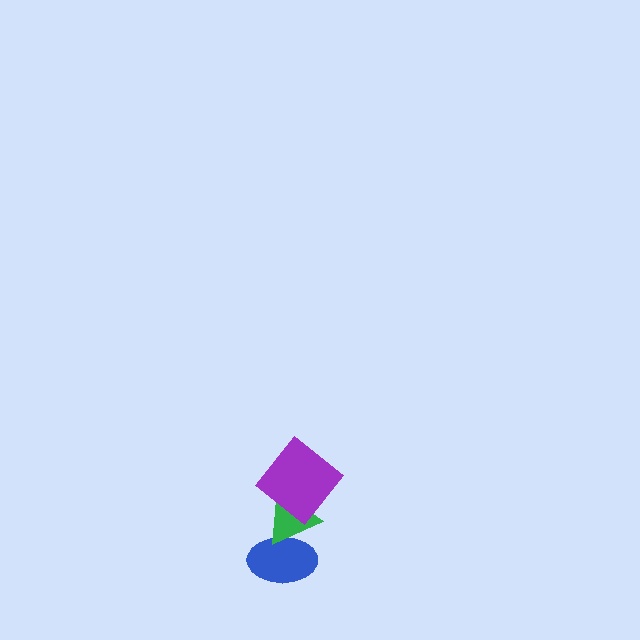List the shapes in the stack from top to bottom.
From top to bottom: the purple diamond, the green triangle, the blue ellipse.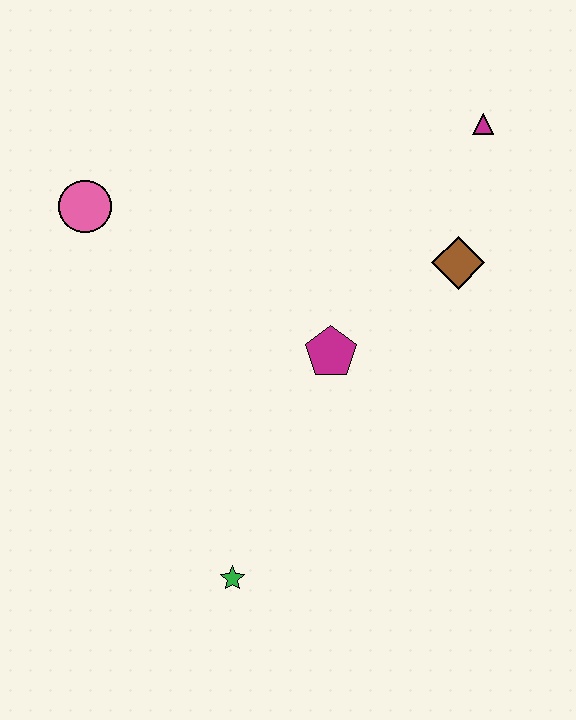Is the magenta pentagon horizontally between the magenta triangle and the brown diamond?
No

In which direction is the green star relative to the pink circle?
The green star is below the pink circle.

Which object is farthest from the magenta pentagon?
The pink circle is farthest from the magenta pentagon.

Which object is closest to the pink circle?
The magenta pentagon is closest to the pink circle.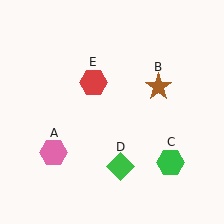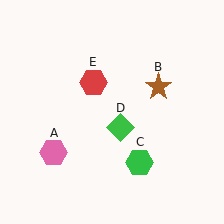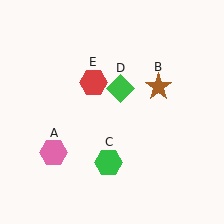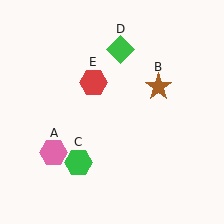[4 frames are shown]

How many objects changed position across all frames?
2 objects changed position: green hexagon (object C), green diamond (object D).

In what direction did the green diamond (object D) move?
The green diamond (object D) moved up.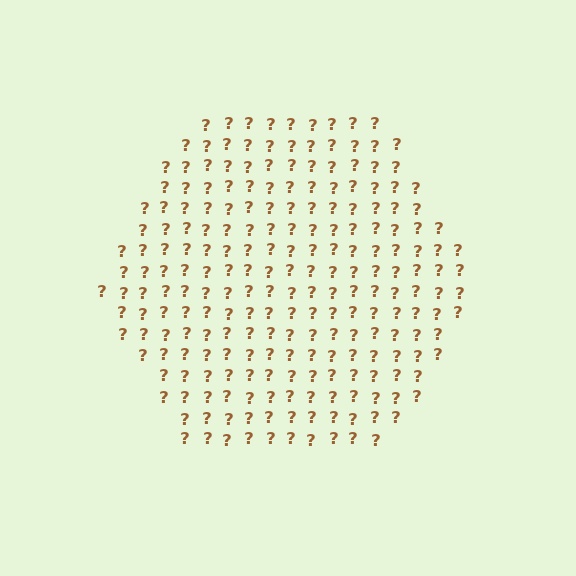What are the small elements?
The small elements are question marks.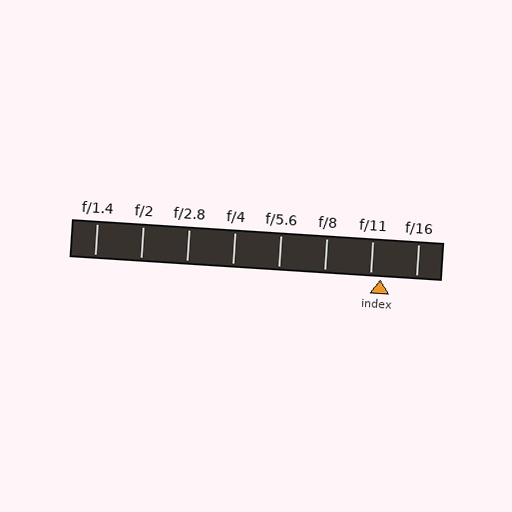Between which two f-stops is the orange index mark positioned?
The index mark is between f/11 and f/16.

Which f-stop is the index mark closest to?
The index mark is closest to f/11.